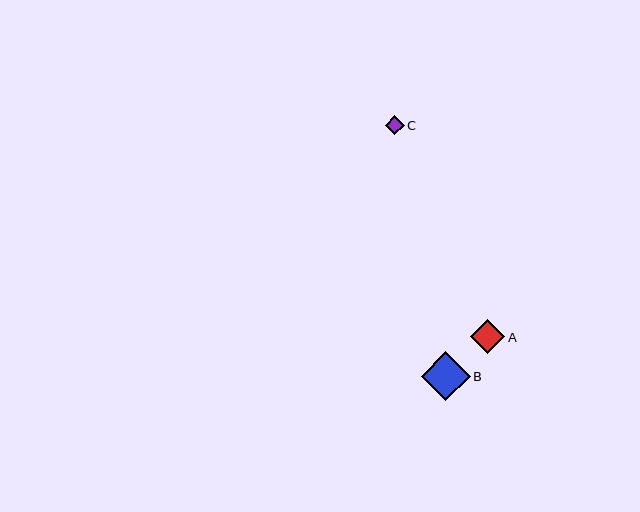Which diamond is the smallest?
Diamond C is the smallest with a size of approximately 19 pixels.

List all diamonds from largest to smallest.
From largest to smallest: B, A, C.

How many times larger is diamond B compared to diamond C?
Diamond B is approximately 2.6 times the size of diamond C.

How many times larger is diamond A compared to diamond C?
Diamond A is approximately 1.8 times the size of diamond C.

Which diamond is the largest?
Diamond B is the largest with a size of approximately 49 pixels.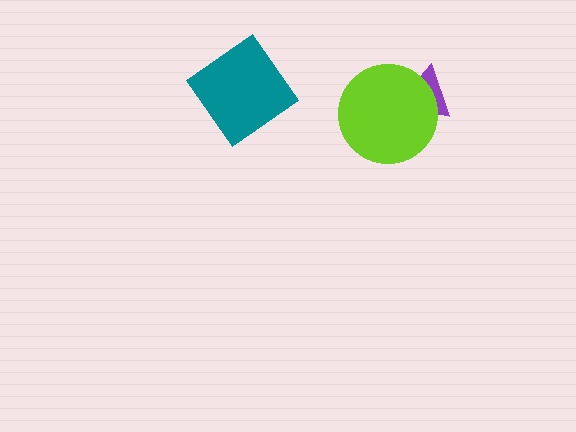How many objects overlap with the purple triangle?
1 object overlaps with the purple triangle.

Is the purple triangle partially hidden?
Yes, it is partially covered by another shape.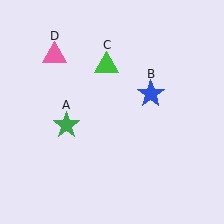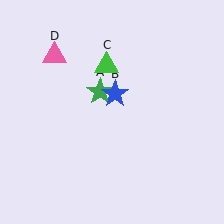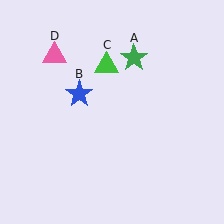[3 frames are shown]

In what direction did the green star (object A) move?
The green star (object A) moved up and to the right.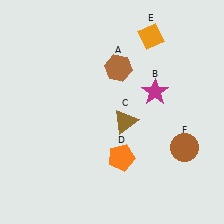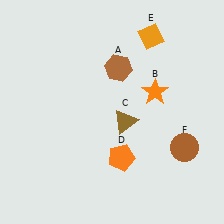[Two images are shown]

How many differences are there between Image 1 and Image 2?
There is 1 difference between the two images.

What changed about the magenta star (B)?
In Image 1, B is magenta. In Image 2, it changed to orange.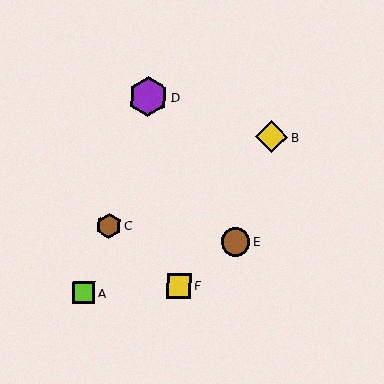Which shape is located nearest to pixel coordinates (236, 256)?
The brown circle (labeled E) at (236, 242) is nearest to that location.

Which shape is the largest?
The purple hexagon (labeled D) is the largest.